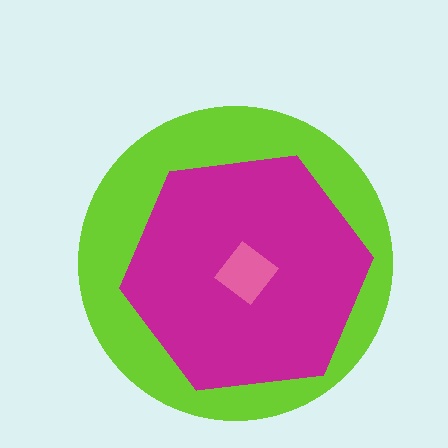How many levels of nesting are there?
3.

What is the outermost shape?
The lime circle.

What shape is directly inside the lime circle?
The magenta hexagon.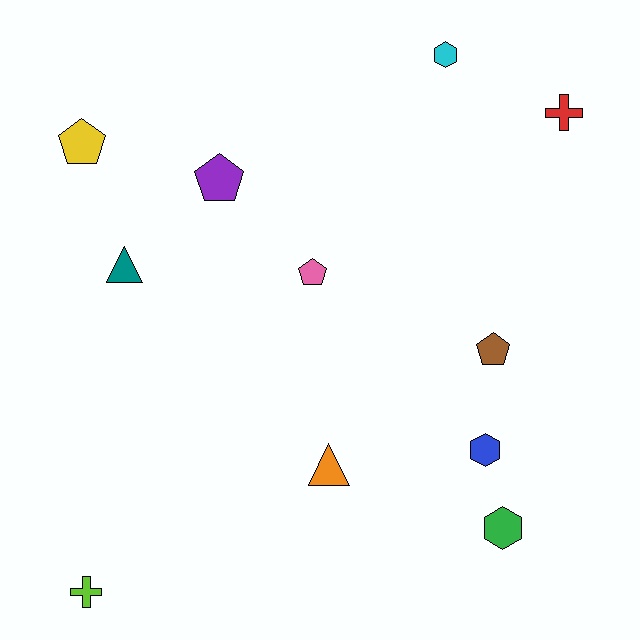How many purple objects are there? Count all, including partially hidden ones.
There is 1 purple object.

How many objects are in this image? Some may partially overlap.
There are 11 objects.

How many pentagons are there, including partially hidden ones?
There are 4 pentagons.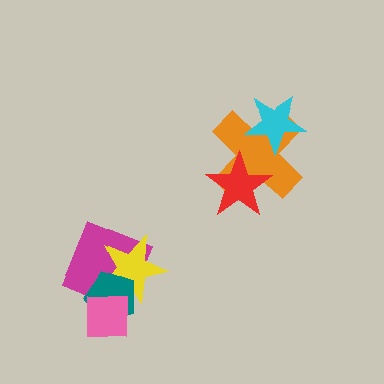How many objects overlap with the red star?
1 object overlaps with the red star.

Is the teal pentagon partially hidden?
Yes, it is partially covered by another shape.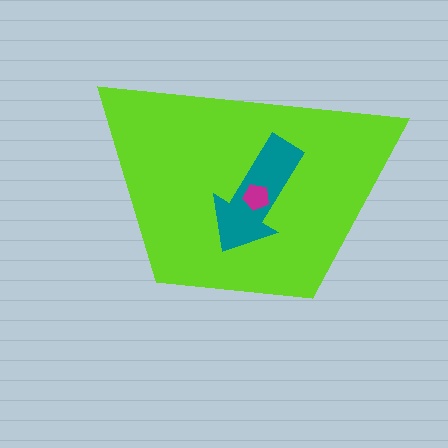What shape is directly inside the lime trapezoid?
The teal arrow.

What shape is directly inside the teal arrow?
The magenta pentagon.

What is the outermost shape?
The lime trapezoid.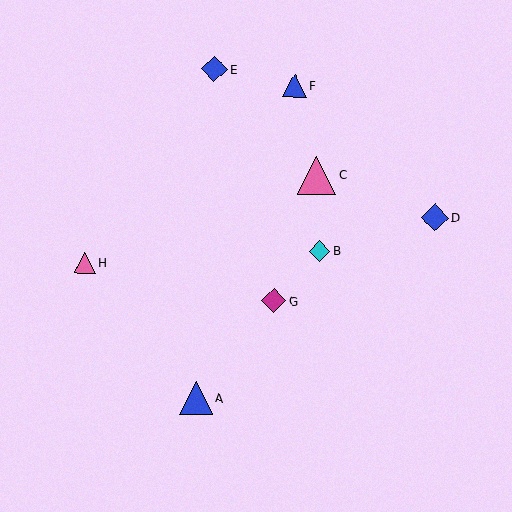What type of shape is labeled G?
Shape G is a magenta diamond.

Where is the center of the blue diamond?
The center of the blue diamond is at (214, 69).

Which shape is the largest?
The pink triangle (labeled C) is the largest.